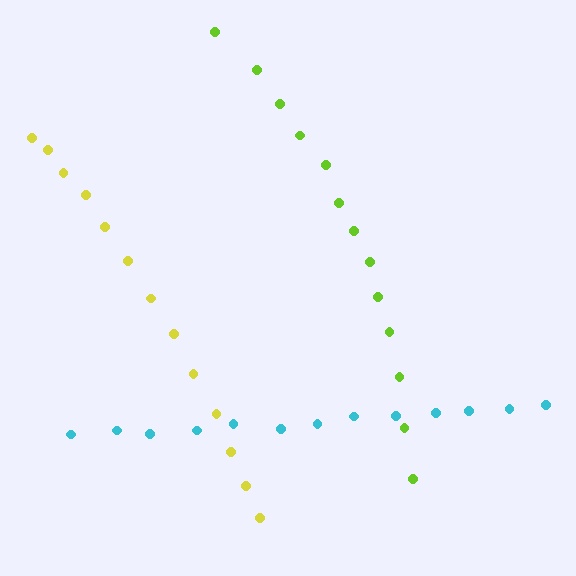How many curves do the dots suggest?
There are 3 distinct paths.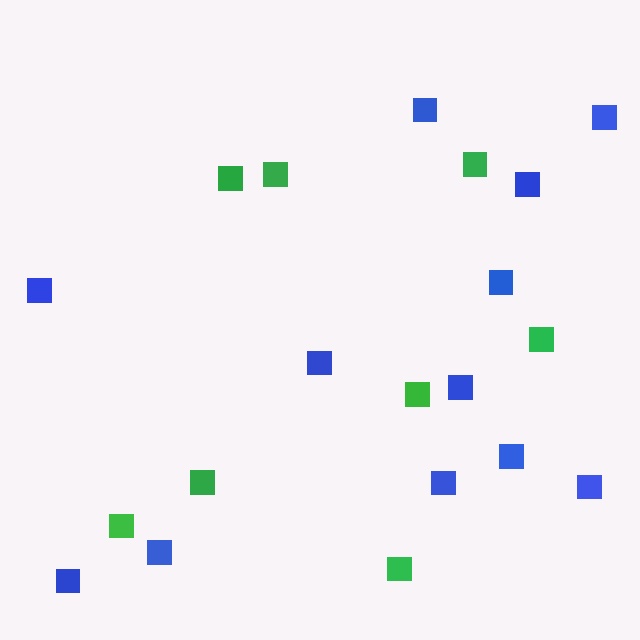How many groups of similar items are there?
There are 2 groups: one group of green squares (8) and one group of blue squares (12).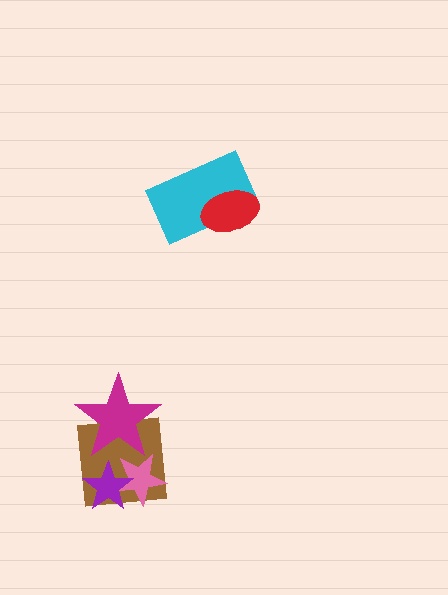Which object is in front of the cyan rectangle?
The red ellipse is in front of the cyan rectangle.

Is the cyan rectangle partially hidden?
Yes, it is partially covered by another shape.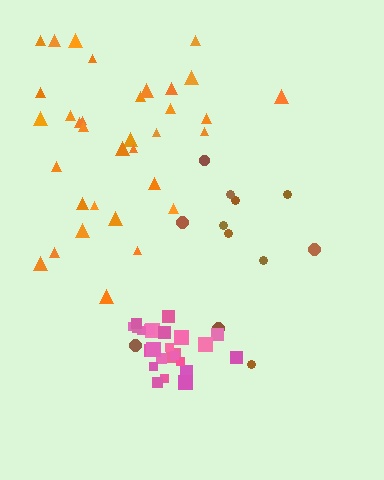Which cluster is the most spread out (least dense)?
Brown.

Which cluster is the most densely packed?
Pink.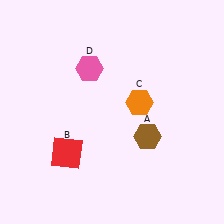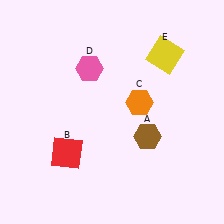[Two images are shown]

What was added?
A yellow square (E) was added in Image 2.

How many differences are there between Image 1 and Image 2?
There is 1 difference between the two images.